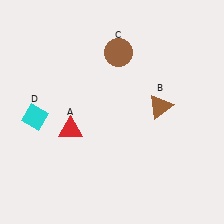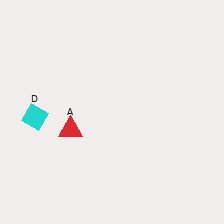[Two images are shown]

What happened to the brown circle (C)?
The brown circle (C) was removed in Image 2. It was in the top-right area of Image 1.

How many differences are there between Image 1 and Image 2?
There are 2 differences between the two images.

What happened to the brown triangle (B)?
The brown triangle (B) was removed in Image 2. It was in the top-right area of Image 1.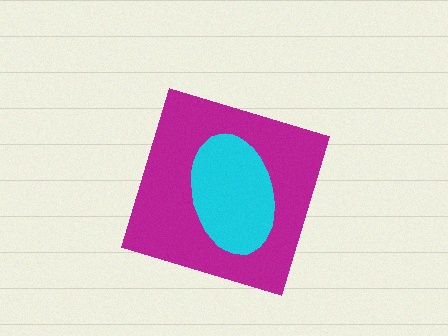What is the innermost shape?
The cyan ellipse.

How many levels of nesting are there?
2.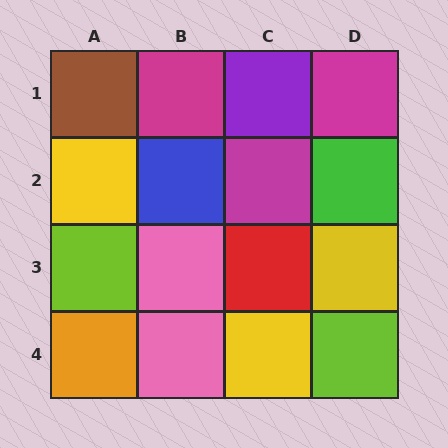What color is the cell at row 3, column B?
Pink.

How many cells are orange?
1 cell is orange.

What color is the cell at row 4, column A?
Orange.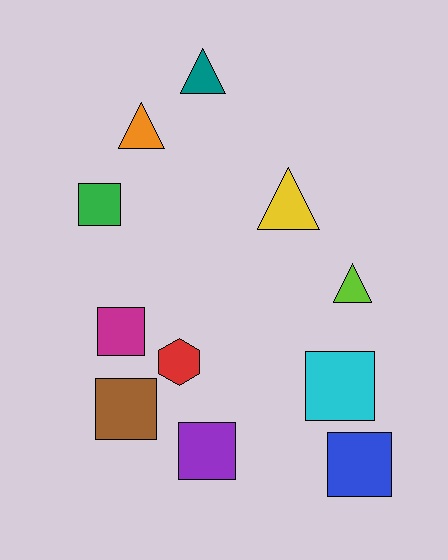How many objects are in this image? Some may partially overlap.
There are 11 objects.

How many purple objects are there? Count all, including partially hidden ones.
There is 1 purple object.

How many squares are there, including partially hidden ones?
There are 6 squares.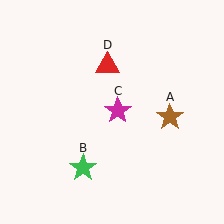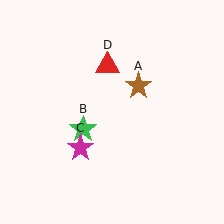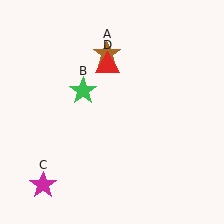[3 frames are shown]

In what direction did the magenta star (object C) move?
The magenta star (object C) moved down and to the left.